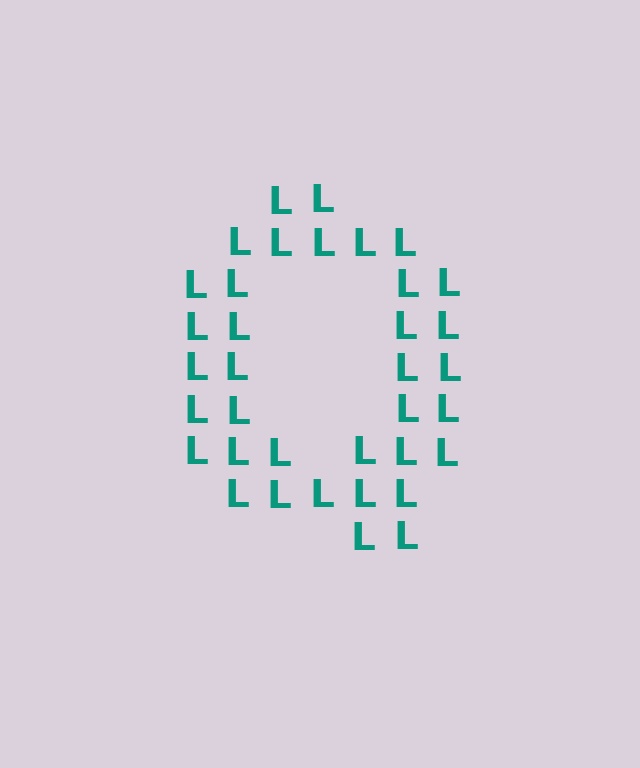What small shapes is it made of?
It is made of small letter L's.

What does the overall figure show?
The overall figure shows the letter Q.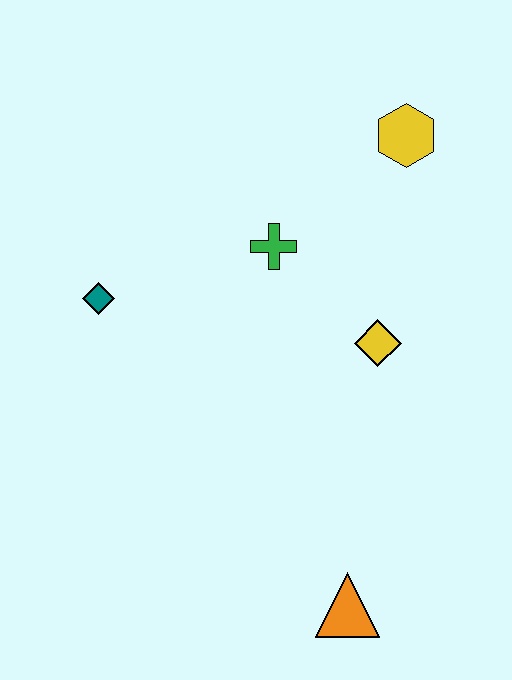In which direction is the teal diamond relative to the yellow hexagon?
The teal diamond is to the left of the yellow hexagon.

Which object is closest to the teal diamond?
The green cross is closest to the teal diamond.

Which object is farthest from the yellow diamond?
The teal diamond is farthest from the yellow diamond.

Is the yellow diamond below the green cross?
Yes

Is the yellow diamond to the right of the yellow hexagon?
No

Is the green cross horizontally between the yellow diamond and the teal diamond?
Yes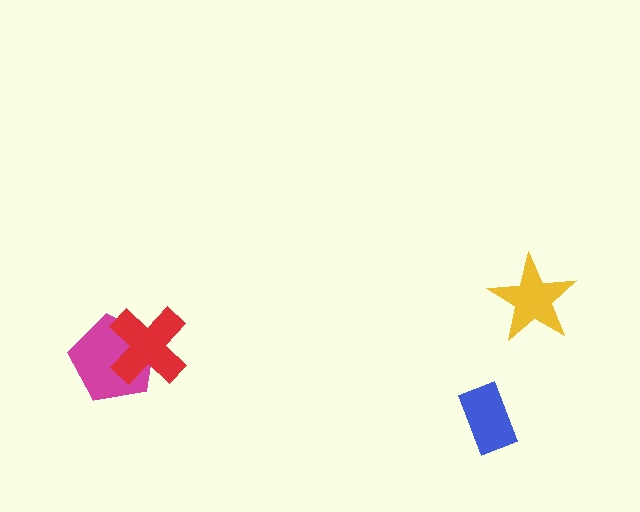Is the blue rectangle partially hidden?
No, no other shape covers it.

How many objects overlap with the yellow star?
0 objects overlap with the yellow star.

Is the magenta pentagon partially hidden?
Yes, it is partially covered by another shape.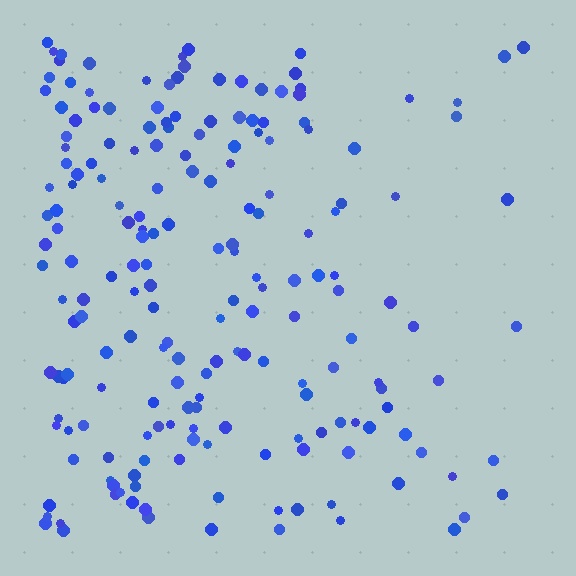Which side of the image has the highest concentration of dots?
The left.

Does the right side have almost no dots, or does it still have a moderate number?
Still a moderate number, just noticeably fewer than the left.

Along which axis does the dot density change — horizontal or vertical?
Horizontal.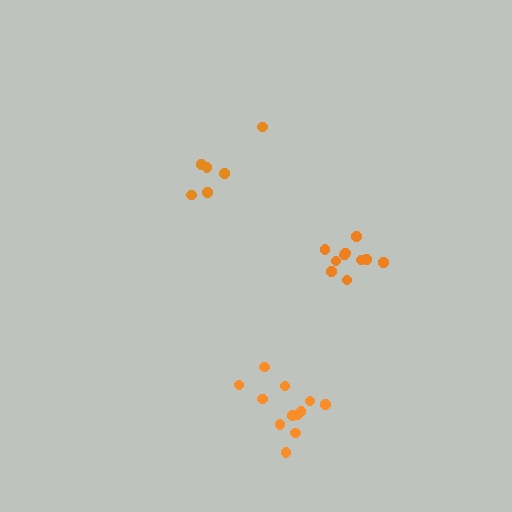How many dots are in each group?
Group 1: 10 dots, Group 2: 12 dots, Group 3: 6 dots (28 total).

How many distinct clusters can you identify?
There are 3 distinct clusters.